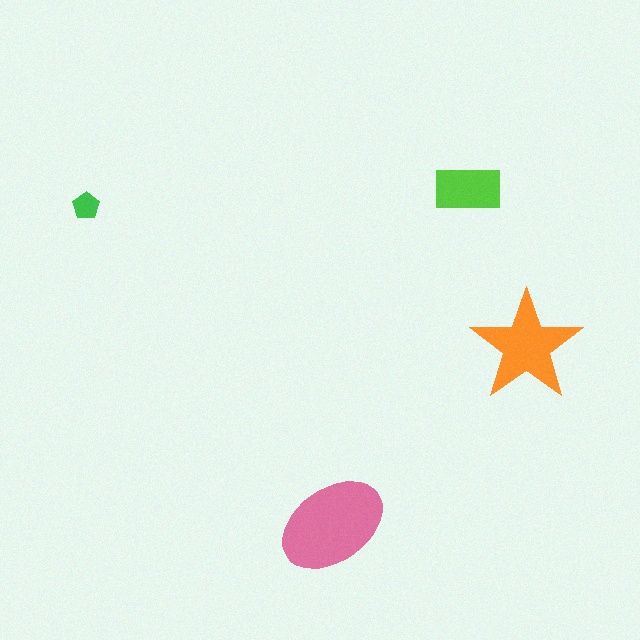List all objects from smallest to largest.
The green pentagon, the lime rectangle, the orange star, the pink ellipse.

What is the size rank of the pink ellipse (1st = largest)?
1st.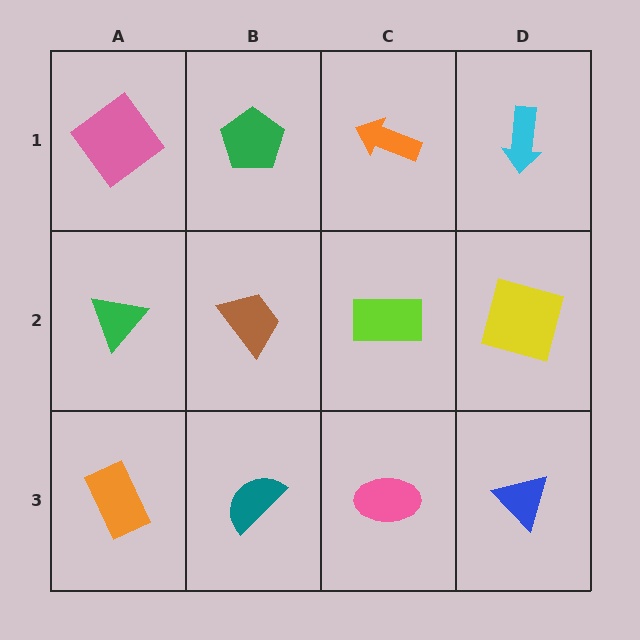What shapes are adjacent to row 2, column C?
An orange arrow (row 1, column C), a pink ellipse (row 3, column C), a brown trapezoid (row 2, column B), a yellow square (row 2, column D).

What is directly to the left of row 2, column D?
A lime rectangle.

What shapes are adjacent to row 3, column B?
A brown trapezoid (row 2, column B), an orange rectangle (row 3, column A), a pink ellipse (row 3, column C).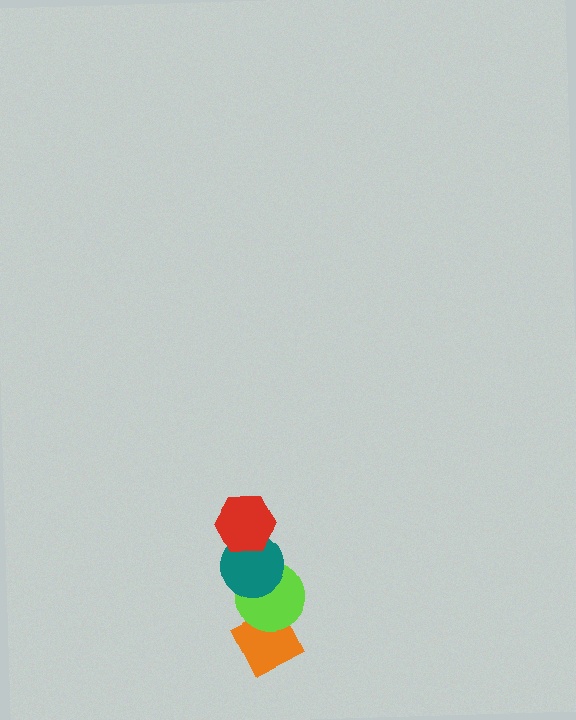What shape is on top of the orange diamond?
The lime circle is on top of the orange diamond.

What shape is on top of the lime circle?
The teal circle is on top of the lime circle.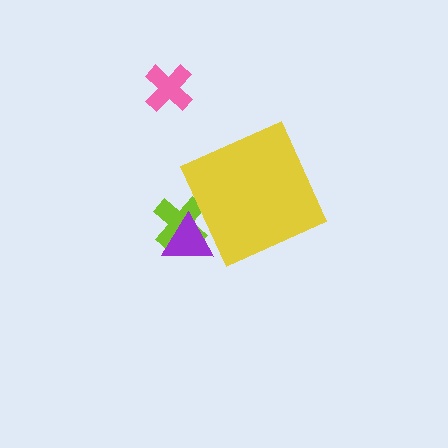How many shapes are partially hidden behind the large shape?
2 shapes are partially hidden.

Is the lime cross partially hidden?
Yes, the lime cross is partially hidden behind the yellow diamond.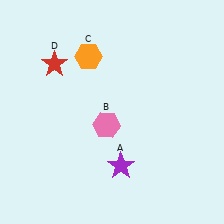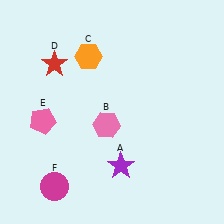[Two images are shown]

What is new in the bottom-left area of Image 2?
A pink pentagon (E) was added in the bottom-left area of Image 2.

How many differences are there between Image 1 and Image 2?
There are 2 differences between the two images.